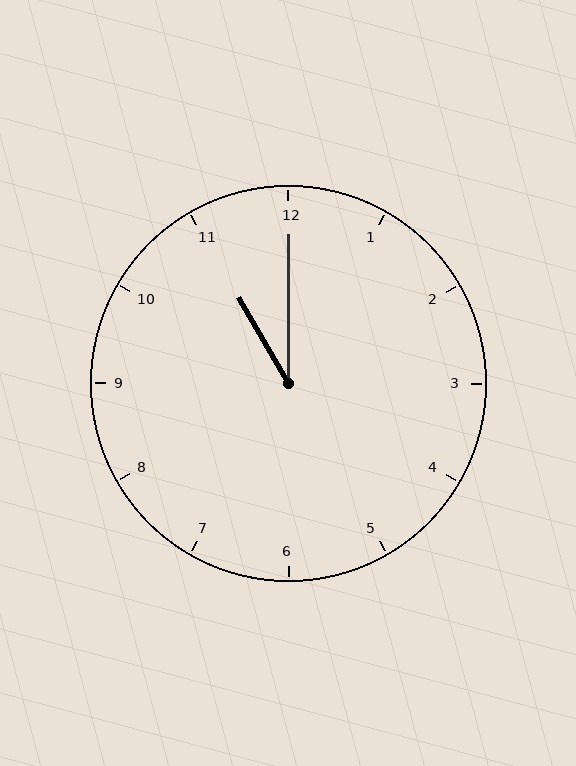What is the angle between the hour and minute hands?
Approximately 30 degrees.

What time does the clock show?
11:00.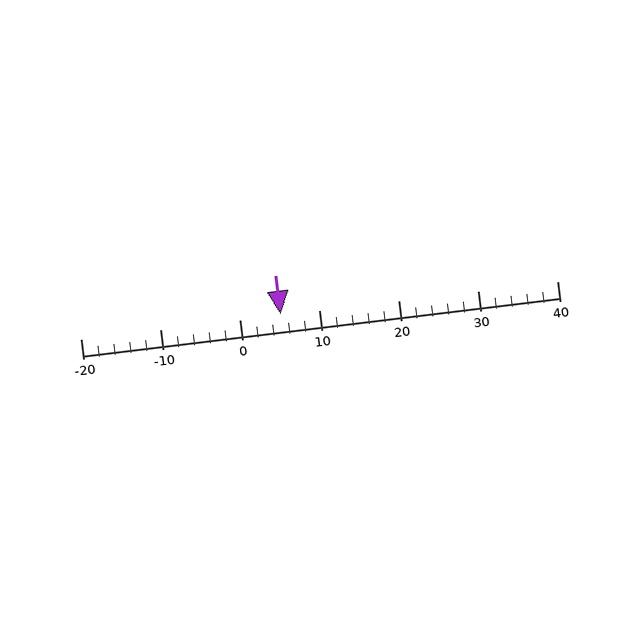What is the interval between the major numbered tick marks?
The major tick marks are spaced 10 units apart.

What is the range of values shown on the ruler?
The ruler shows values from -20 to 40.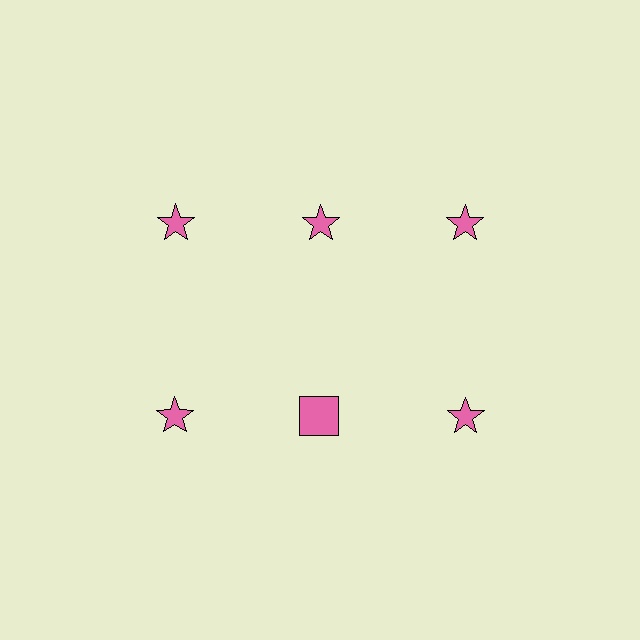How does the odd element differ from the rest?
It has a different shape: square instead of star.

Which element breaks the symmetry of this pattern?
The pink square in the second row, second from left column breaks the symmetry. All other shapes are pink stars.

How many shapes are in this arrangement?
There are 6 shapes arranged in a grid pattern.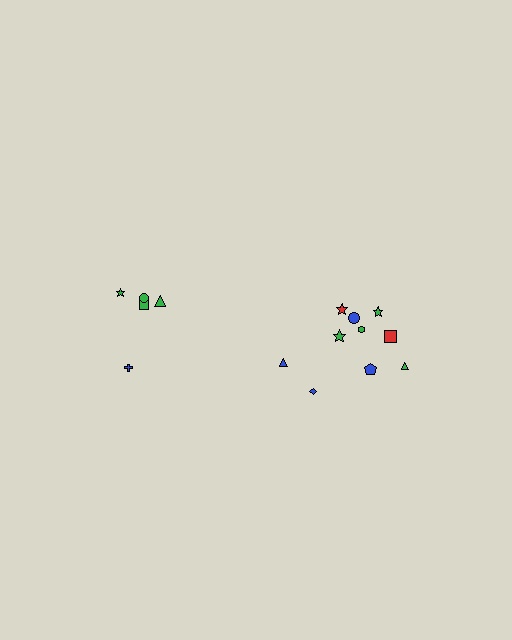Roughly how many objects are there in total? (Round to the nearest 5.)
Roughly 15 objects in total.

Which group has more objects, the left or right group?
The right group.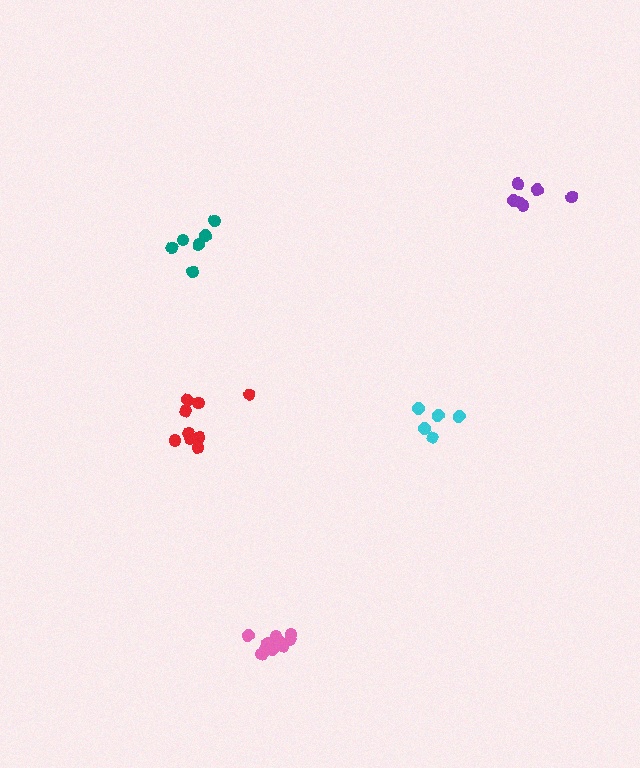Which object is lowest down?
The pink cluster is bottommost.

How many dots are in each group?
Group 1: 6 dots, Group 2: 5 dots, Group 3: 11 dots, Group 4: 9 dots, Group 5: 6 dots (37 total).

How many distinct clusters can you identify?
There are 5 distinct clusters.